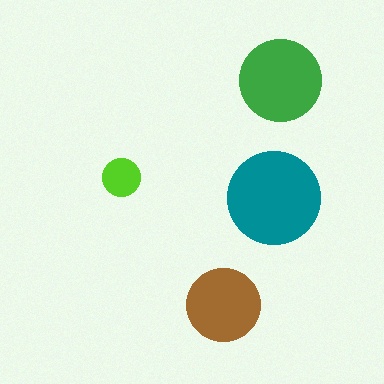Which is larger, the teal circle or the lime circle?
The teal one.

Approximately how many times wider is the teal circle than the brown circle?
About 1.5 times wider.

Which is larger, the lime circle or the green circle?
The green one.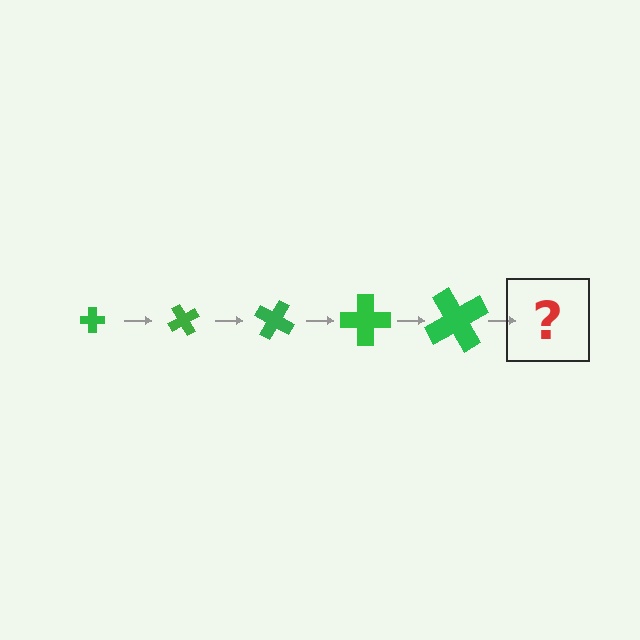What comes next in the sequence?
The next element should be a cross, larger than the previous one and rotated 300 degrees from the start.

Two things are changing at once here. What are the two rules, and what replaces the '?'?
The two rules are that the cross grows larger each step and it rotates 60 degrees each step. The '?' should be a cross, larger than the previous one and rotated 300 degrees from the start.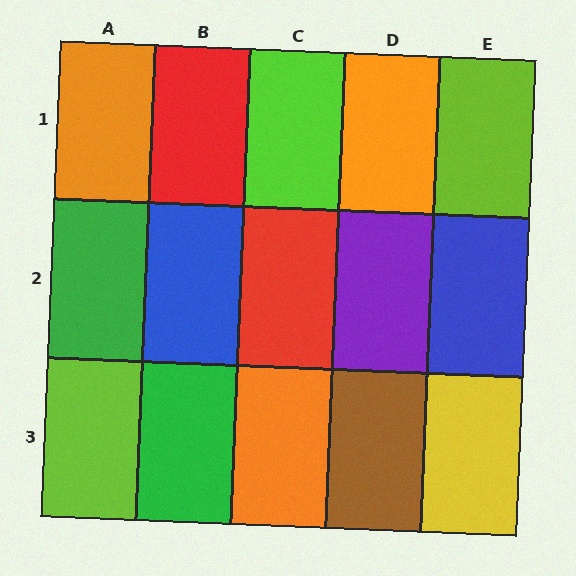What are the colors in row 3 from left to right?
Lime, green, orange, brown, yellow.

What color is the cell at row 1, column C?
Lime.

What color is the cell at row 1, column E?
Lime.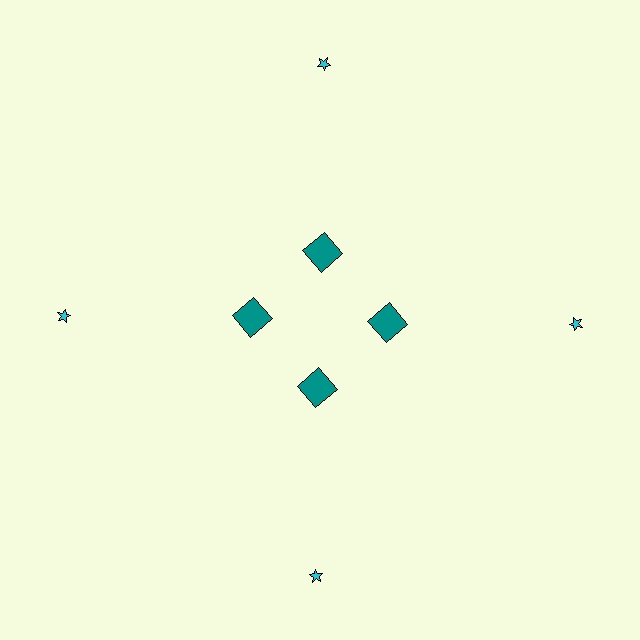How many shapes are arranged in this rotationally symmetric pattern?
There are 8 shapes, arranged in 4 groups of 2.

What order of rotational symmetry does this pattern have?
This pattern has 4-fold rotational symmetry.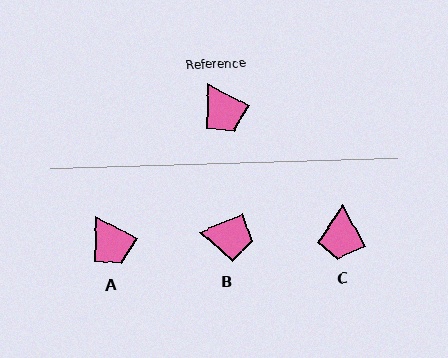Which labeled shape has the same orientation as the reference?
A.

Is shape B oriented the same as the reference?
No, it is off by about 50 degrees.